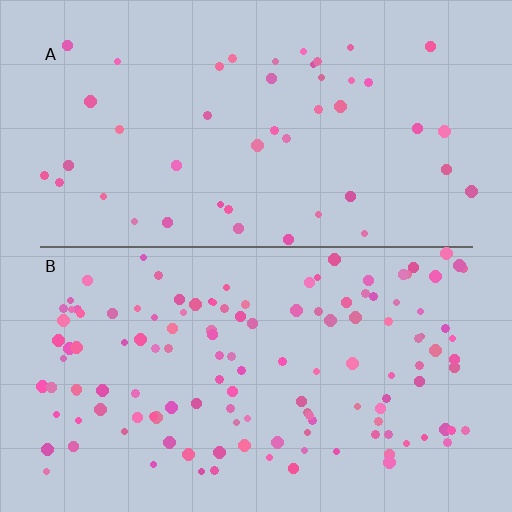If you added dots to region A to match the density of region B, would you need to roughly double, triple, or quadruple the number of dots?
Approximately triple.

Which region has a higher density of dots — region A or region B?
B (the bottom).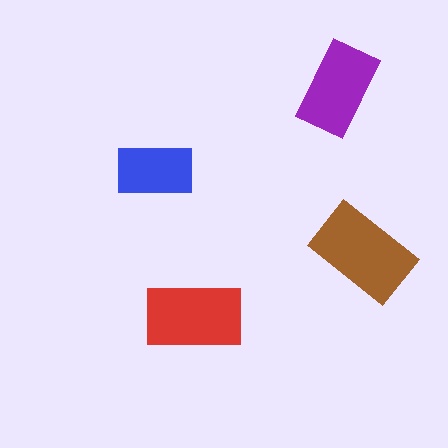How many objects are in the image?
There are 4 objects in the image.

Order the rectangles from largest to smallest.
the brown one, the red one, the purple one, the blue one.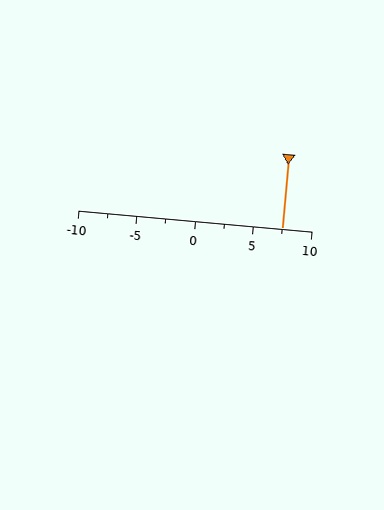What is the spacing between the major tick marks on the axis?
The major ticks are spaced 5 apart.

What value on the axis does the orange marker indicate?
The marker indicates approximately 7.5.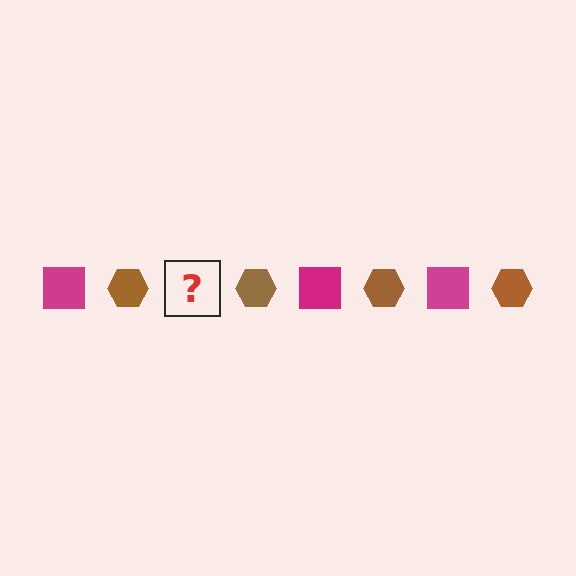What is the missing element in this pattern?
The missing element is a magenta square.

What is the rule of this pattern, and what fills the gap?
The rule is that the pattern alternates between magenta square and brown hexagon. The gap should be filled with a magenta square.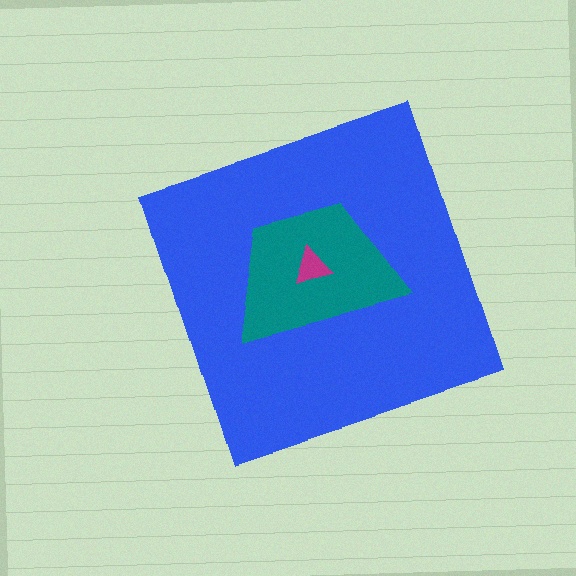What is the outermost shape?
The blue diamond.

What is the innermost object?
The magenta triangle.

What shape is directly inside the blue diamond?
The teal trapezoid.